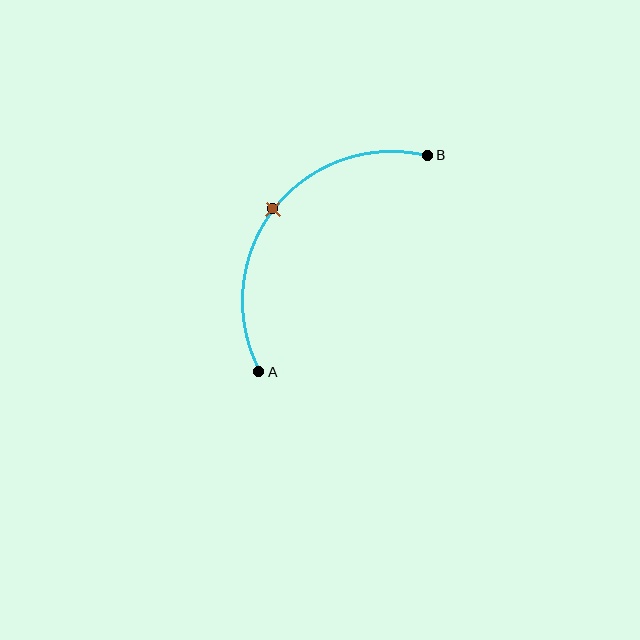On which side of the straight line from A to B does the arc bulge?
The arc bulges above and to the left of the straight line connecting A and B.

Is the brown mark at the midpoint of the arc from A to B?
Yes. The brown mark lies on the arc at equal arc-length from both A and B — it is the arc midpoint.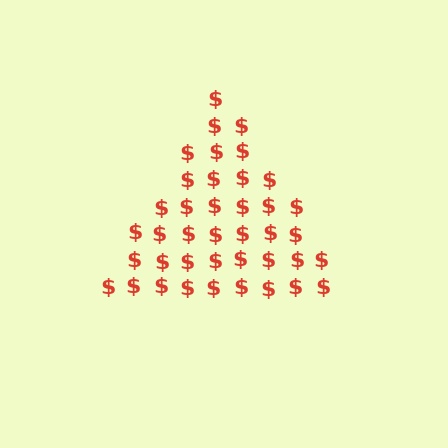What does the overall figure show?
The overall figure shows a triangle.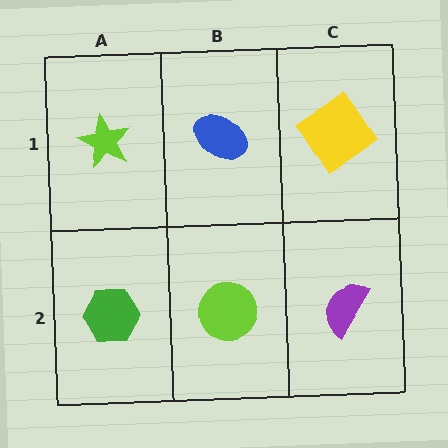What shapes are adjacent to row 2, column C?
A yellow diamond (row 1, column C), a lime circle (row 2, column B).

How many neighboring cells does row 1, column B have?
3.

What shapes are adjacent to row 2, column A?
A lime star (row 1, column A), a lime circle (row 2, column B).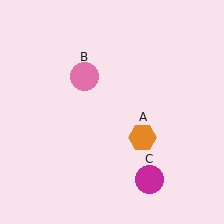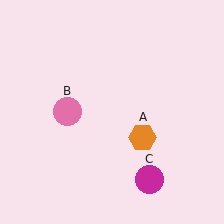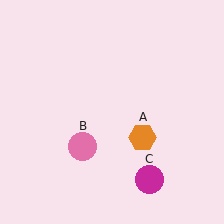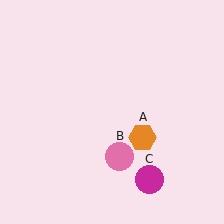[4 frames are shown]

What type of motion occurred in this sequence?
The pink circle (object B) rotated counterclockwise around the center of the scene.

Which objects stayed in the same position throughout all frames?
Orange hexagon (object A) and magenta circle (object C) remained stationary.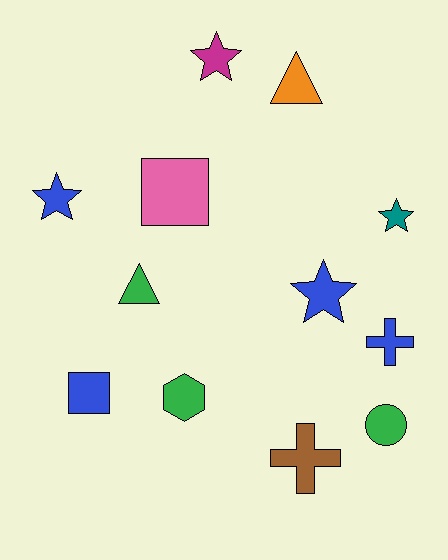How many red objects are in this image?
There are no red objects.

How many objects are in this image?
There are 12 objects.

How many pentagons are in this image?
There are no pentagons.